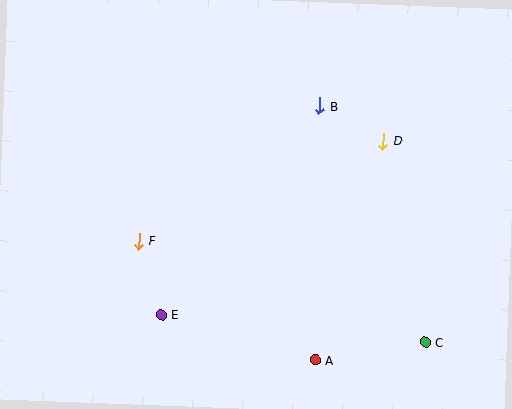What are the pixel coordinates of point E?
Point E is at (161, 315).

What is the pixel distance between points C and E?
The distance between C and E is 266 pixels.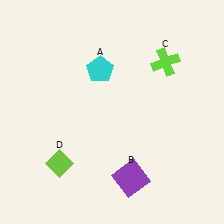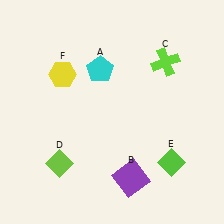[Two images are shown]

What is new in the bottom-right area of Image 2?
A lime diamond (E) was added in the bottom-right area of Image 2.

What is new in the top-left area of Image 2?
A yellow hexagon (F) was added in the top-left area of Image 2.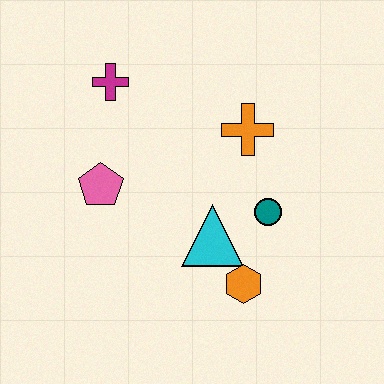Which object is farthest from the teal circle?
The magenta cross is farthest from the teal circle.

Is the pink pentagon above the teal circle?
Yes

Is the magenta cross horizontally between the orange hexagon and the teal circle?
No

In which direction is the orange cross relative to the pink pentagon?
The orange cross is to the right of the pink pentagon.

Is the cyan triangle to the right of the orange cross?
No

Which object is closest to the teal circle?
The cyan triangle is closest to the teal circle.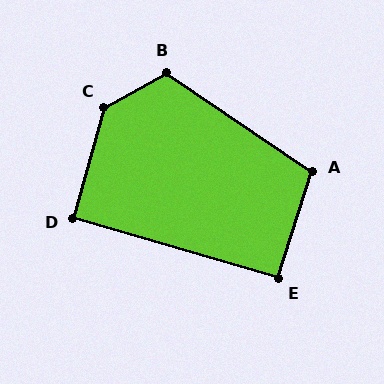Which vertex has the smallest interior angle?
D, at approximately 91 degrees.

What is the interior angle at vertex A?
Approximately 106 degrees (obtuse).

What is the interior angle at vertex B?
Approximately 117 degrees (obtuse).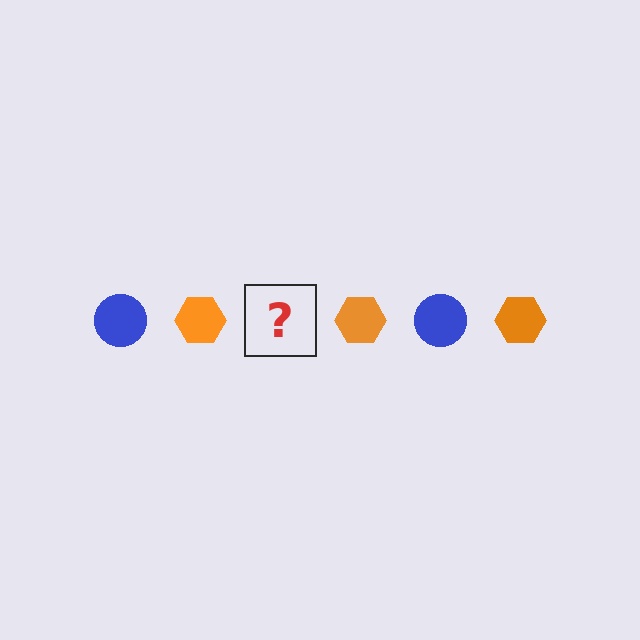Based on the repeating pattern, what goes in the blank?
The blank should be a blue circle.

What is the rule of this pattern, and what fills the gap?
The rule is that the pattern alternates between blue circle and orange hexagon. The gap should be filled with a blue circle.